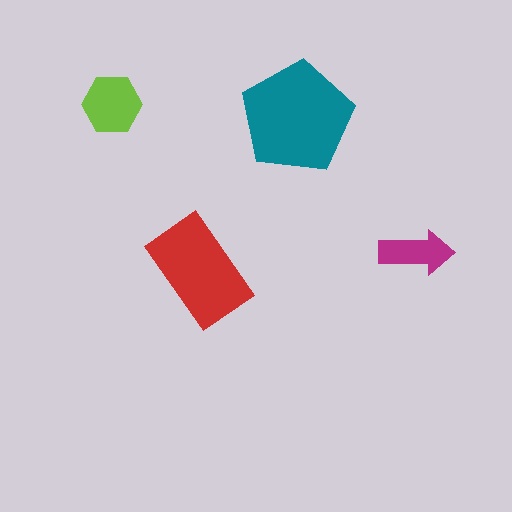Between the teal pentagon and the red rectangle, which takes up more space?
The teal pentagon.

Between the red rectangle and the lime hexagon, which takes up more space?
The red rectangle.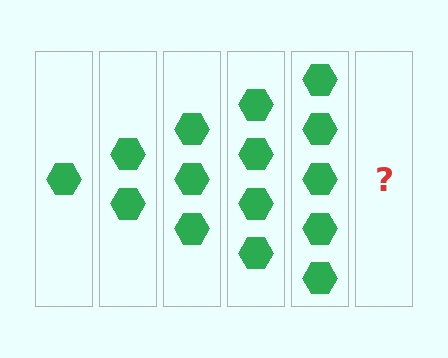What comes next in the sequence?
The next element should be 6 hexagons.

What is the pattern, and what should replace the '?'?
The pattern is that each step adds one more hexagon. The '?' should be 6 hexagons.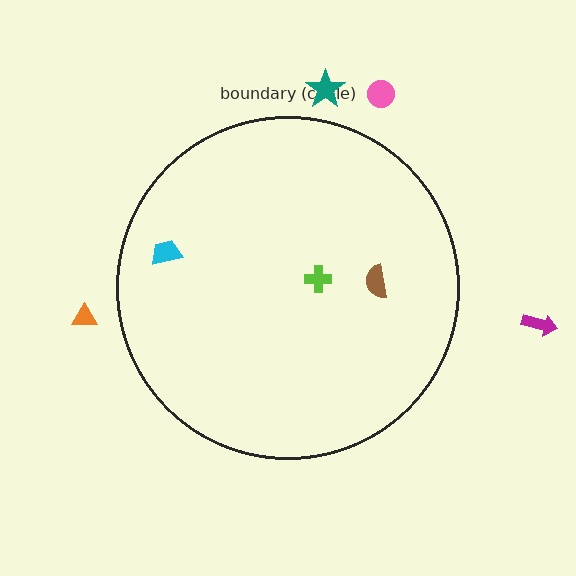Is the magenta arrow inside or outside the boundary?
Outside.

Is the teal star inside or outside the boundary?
Outside.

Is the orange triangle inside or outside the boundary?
Outside.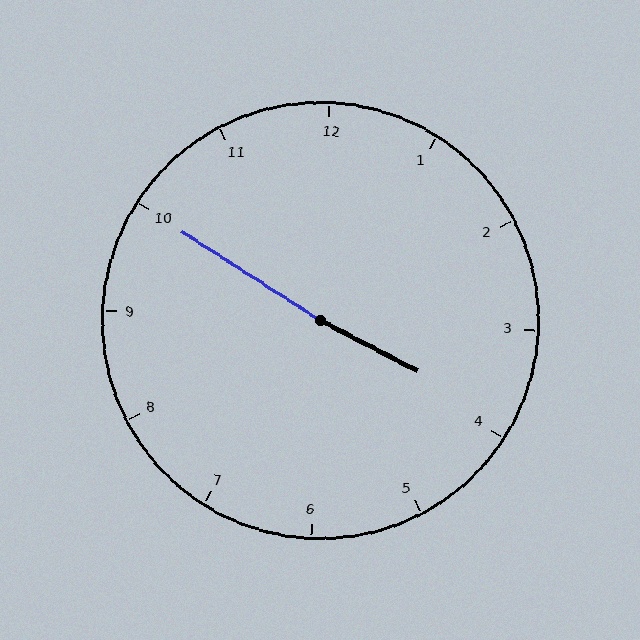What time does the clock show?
3:50.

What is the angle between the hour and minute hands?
Approximately 175 degrees.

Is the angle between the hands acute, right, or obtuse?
It is obtuse.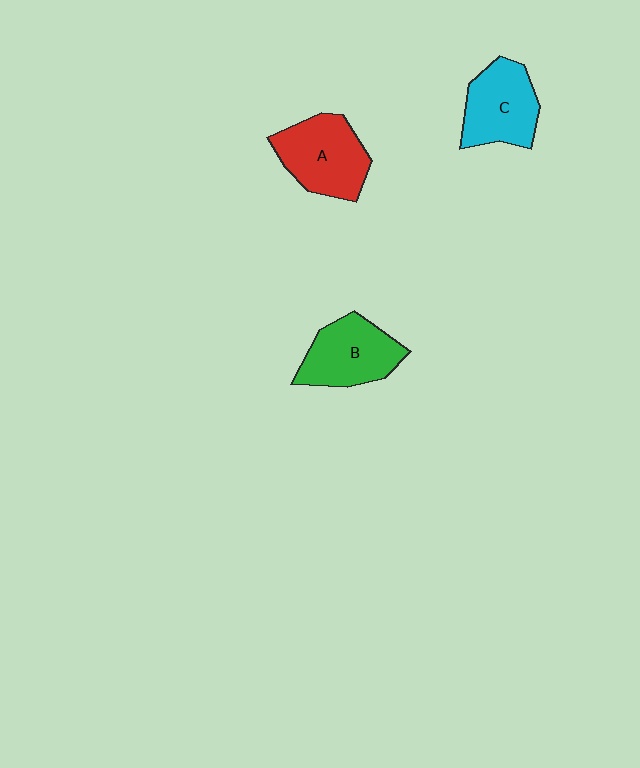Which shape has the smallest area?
Shape C (cyan).